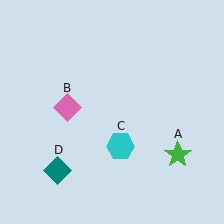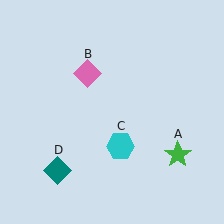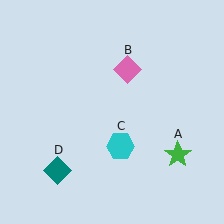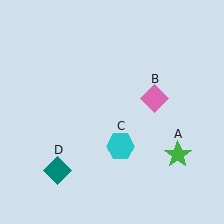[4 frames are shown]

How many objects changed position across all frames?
1 object changed position: pink diamond (object B).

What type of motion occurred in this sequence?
The pink diamond (object B) rotated clockwise around the center of the scene.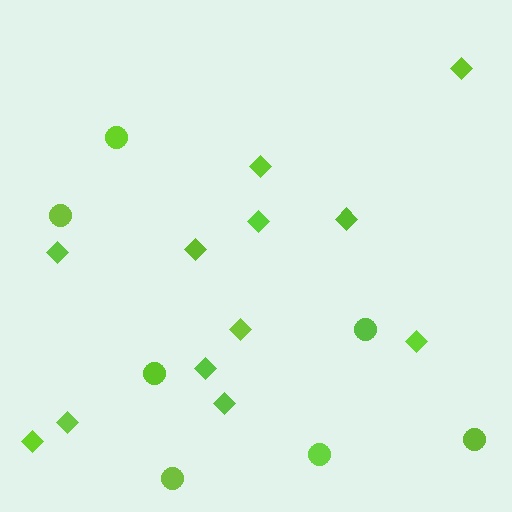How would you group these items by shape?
There are 2 groups: one group of circles (7) and one group of diamonds (12).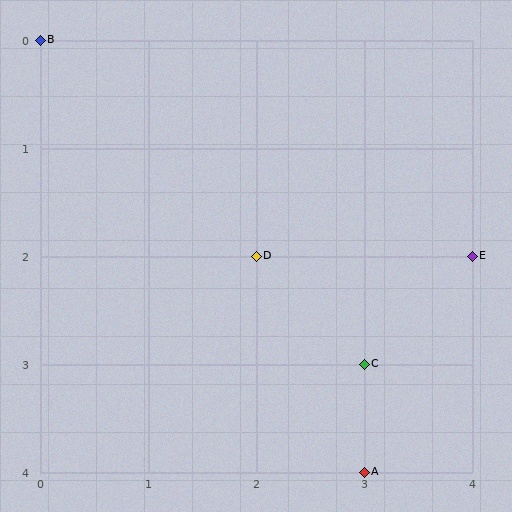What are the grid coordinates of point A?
Point A is at grid coordinates (3, 4).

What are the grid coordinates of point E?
Point E is at grid coordinates (4, 2).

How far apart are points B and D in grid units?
Points B and D are 2 columns and 2 rows apart (about 2.8 grid units diagonally).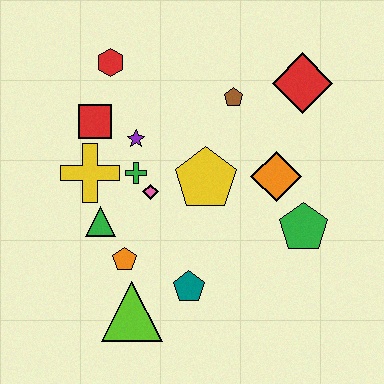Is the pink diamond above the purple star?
No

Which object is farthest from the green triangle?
The red diamond is farthest from the green triangle.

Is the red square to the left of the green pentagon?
Yes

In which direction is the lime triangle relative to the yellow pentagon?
The lime triangle is below the yellow pentagon.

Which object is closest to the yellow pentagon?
The pink diamond is closest to the yellow pentagon.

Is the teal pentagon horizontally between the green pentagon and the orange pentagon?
Yes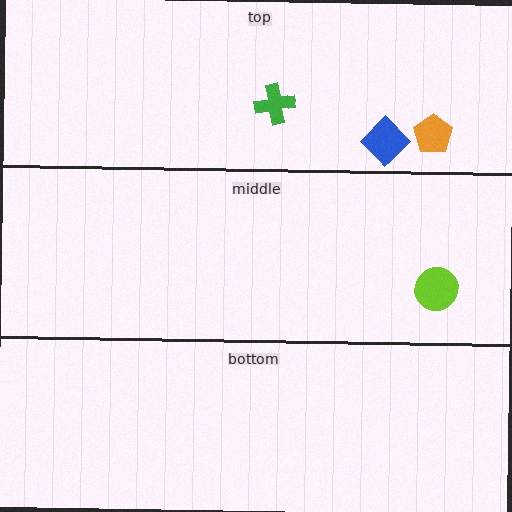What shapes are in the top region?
The green cross, the blue diamond, the orange pentagon.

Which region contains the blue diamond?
The top region.